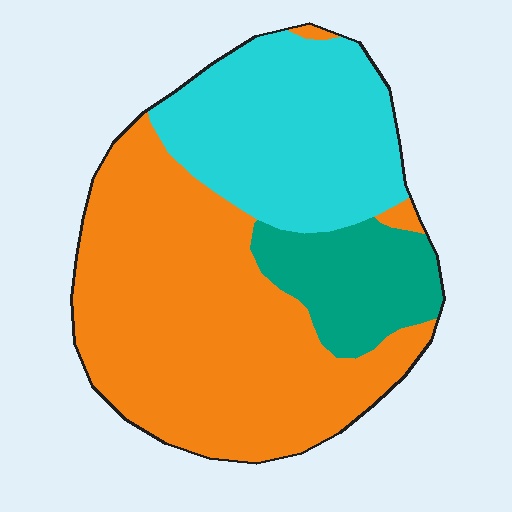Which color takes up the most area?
Orange, at roughly 55%.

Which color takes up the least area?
Teal, at roughly 15%.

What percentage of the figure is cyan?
Cyan takes up about one third (1/3) of the figure.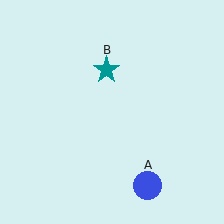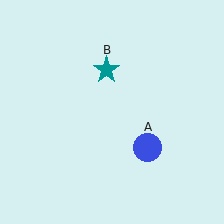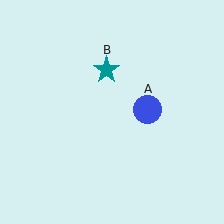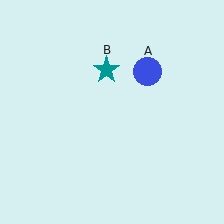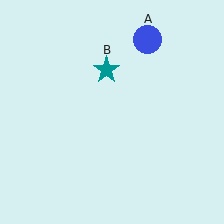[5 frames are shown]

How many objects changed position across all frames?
1 object changed position: blue circle (object A).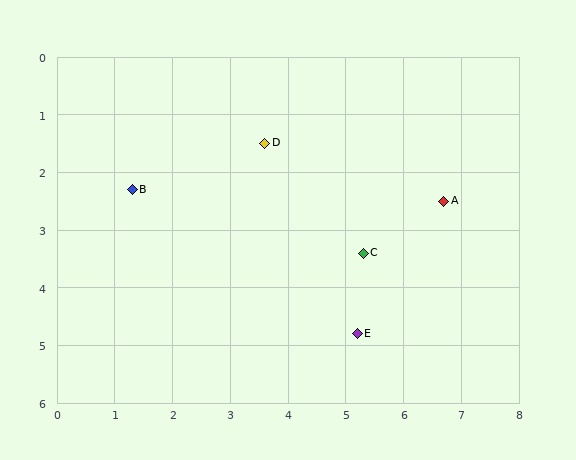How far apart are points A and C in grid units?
Points A and C are about 1.7 grid units apart.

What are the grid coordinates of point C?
Point C is at approximately (5.3, 3.4).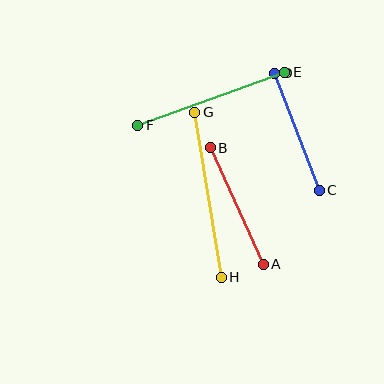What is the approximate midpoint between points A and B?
The midpoint is at approximately (237, 206) pixels.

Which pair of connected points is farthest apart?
Points G and H are farthest apart.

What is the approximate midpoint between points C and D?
The midpoint is at approximately (297, 132) pixels.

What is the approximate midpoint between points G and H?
The midpoint is at approximately (208, 195) pixels.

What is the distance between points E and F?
The distance is approximately 156 pixels.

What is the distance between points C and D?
The distance is approximately 125 pixels.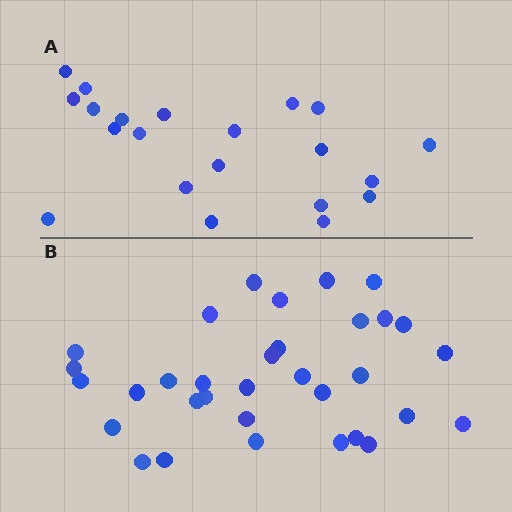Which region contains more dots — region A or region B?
Region B (the bottom region) has more dots.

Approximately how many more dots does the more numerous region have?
Region B has roughly 12 or so more dots than region A.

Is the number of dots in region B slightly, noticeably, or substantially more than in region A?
Region B has substantially more. The ratio is roughly 1.6 to 1.